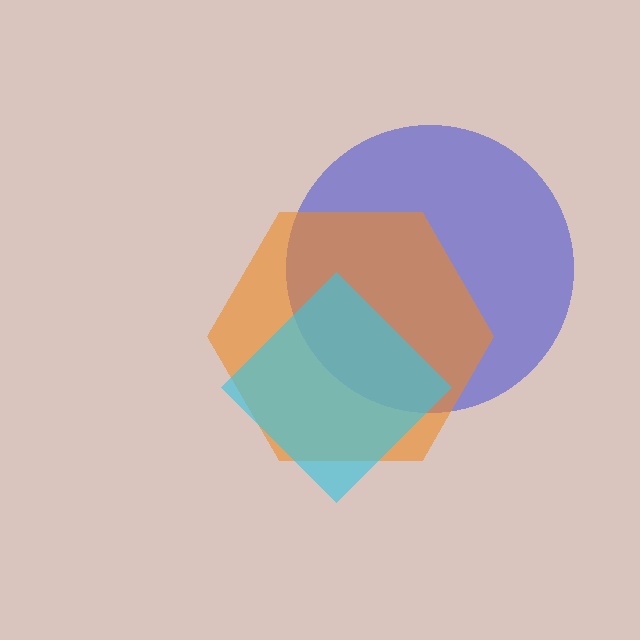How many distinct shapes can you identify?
There are 3 distinct shapes: a blue circle, an orange hexagon, a cyan diamond.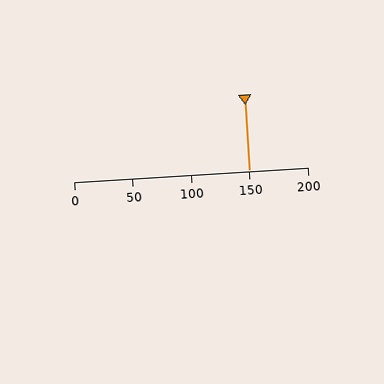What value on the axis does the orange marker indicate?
The marker indicates approximately 150.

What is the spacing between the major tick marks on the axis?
The major ticks are spaced 50 apart.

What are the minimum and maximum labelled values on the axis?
The axis runs from 0 to 200.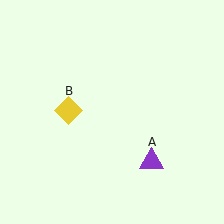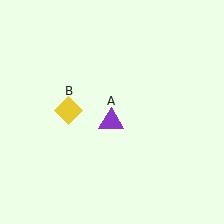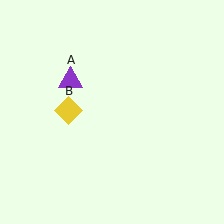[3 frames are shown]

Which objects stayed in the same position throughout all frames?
Yellow diamond (object B) remained stationary.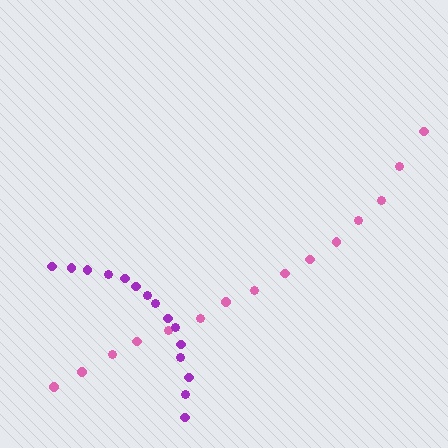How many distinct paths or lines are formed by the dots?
There are 2 distinct paths.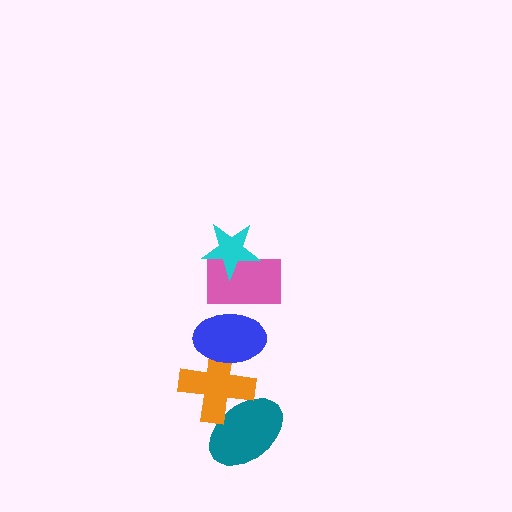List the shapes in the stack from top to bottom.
From top to bottom: the cyan star, the pink rectangle, the blue ellipse, the orange cross, the teal ellipse.